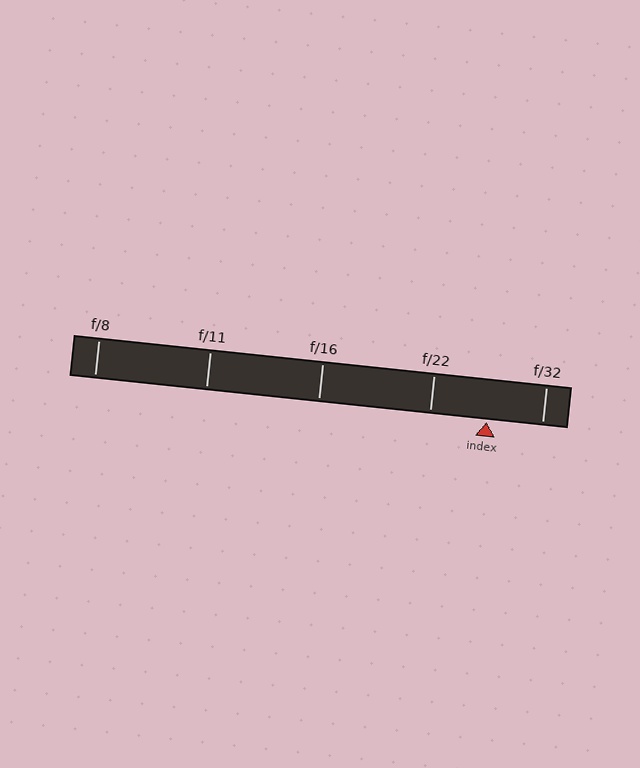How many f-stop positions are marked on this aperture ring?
There are 5 f-stop positions marked.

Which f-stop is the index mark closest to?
The index mark is closest to f/32.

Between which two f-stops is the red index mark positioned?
The index mark is between f/22 and f/32.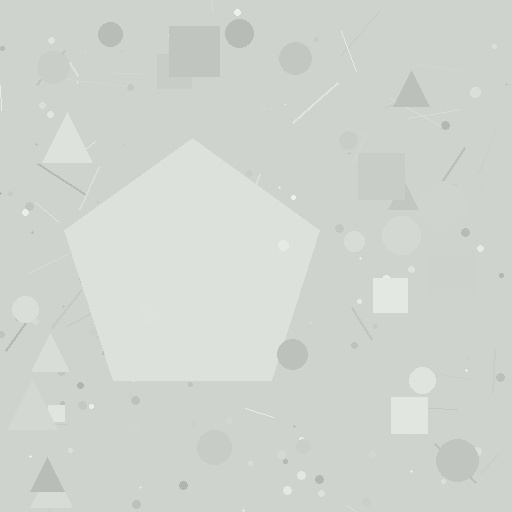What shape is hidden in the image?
A pentagon is hidden in the image.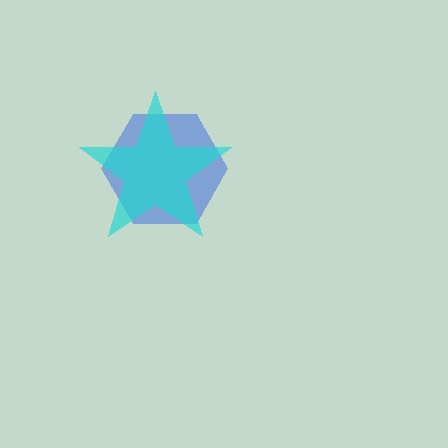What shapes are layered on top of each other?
The layered shapes are: a blue hexagon, a cyan star.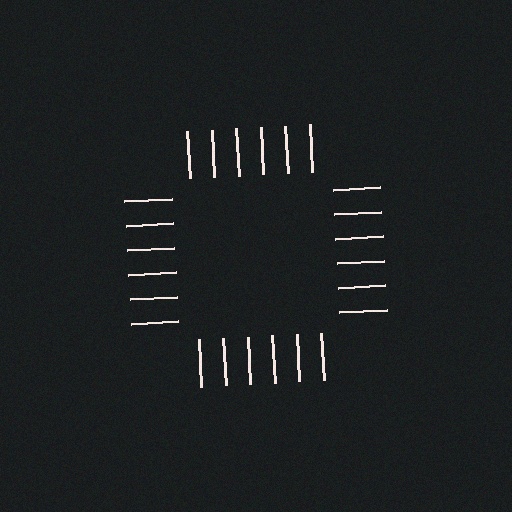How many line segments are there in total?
24 — 6 along each of the 4 edges.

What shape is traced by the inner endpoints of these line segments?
An illusory square — the line segments terminate on its edges but no continuous stroke is drawn.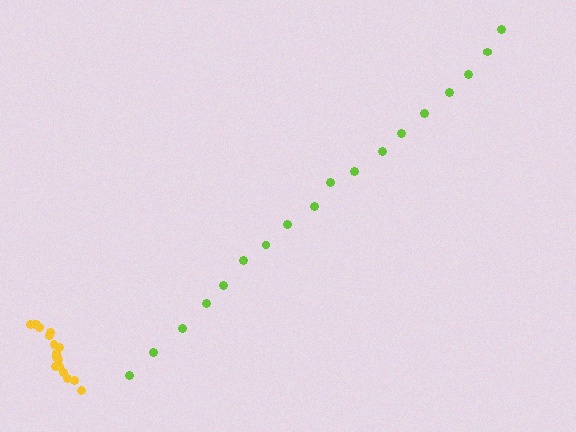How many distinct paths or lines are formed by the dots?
There are 2 distinct paths.